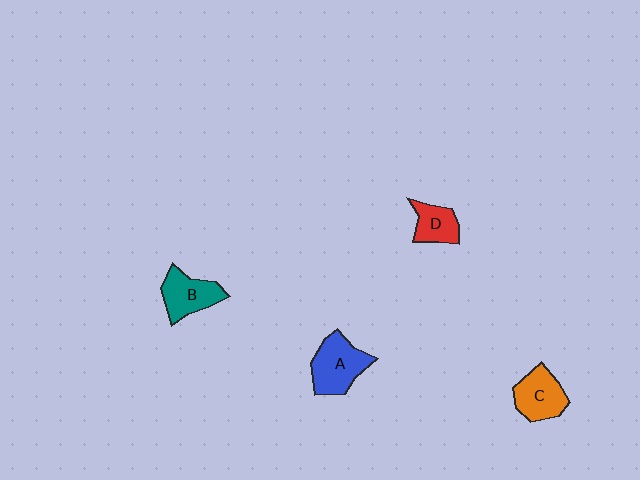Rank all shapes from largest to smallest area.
From largest to smallest: A (blue), C (orange), B (teal), D (red).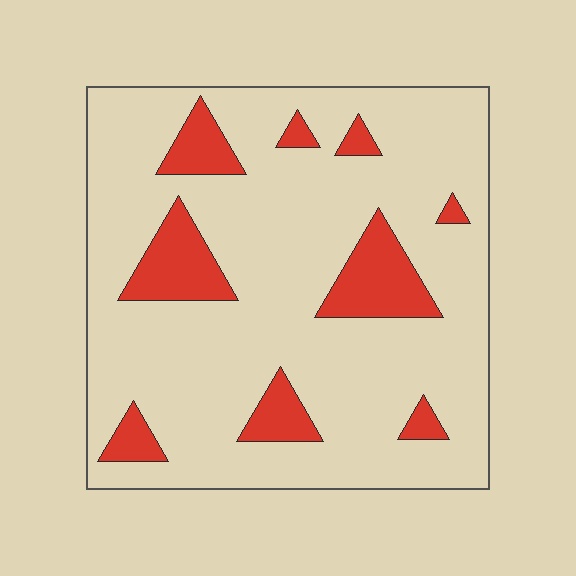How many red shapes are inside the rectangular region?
9.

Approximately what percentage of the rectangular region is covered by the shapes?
Approximately 15%.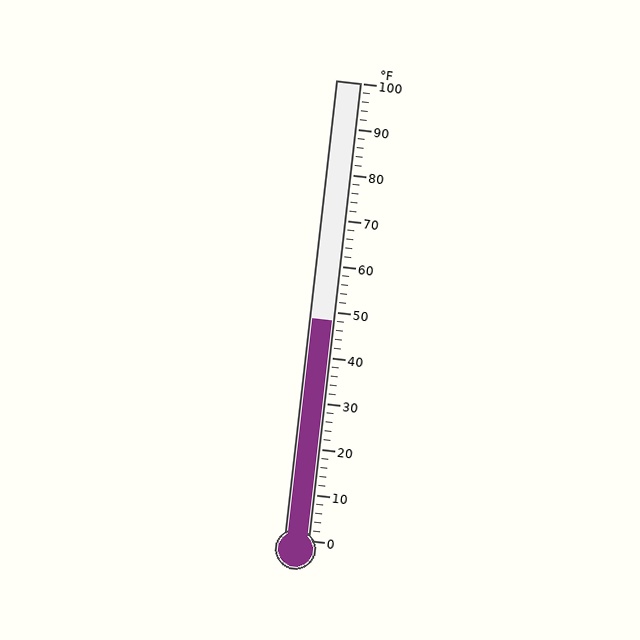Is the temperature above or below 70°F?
The temperature is below 70°F.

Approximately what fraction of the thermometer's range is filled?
The thermometer is filled to approximately 50% of its range.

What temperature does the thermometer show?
The thermometer shows approximately 48°F.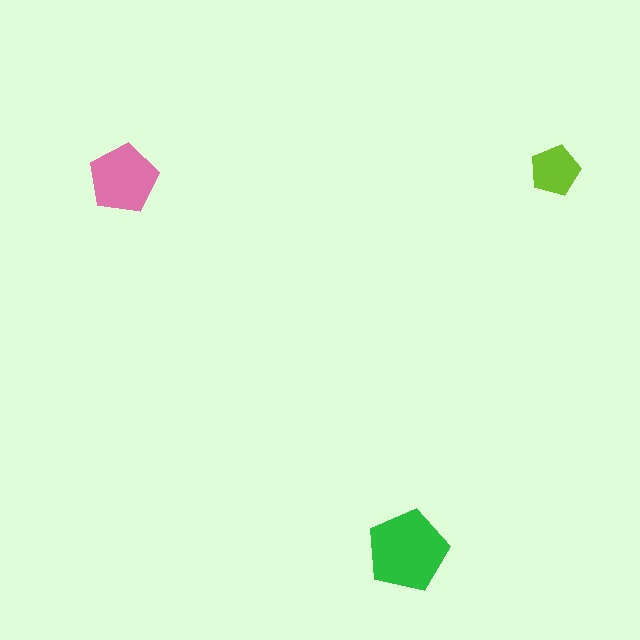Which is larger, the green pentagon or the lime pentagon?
The green one.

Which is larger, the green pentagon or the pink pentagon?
The green one.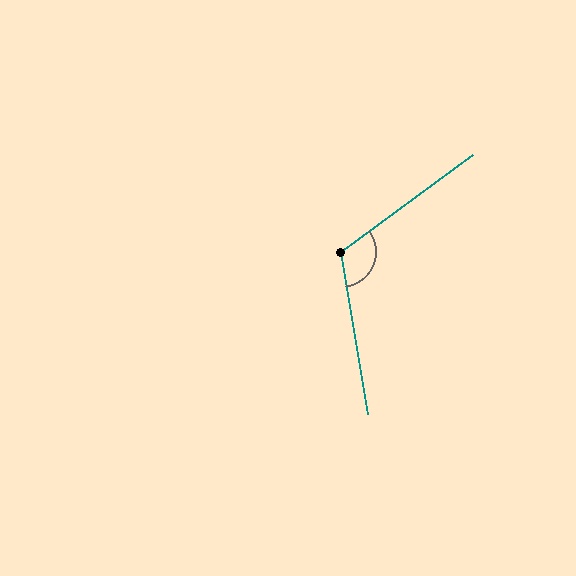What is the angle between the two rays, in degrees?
Approximately 117 degrees.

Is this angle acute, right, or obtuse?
It is obtuse.